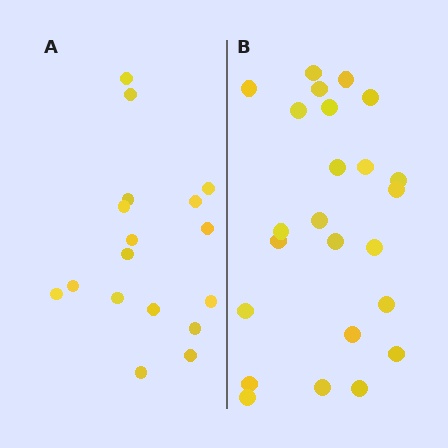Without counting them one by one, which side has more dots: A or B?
Region B (the right region) has more dots.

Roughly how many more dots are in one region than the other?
Region B has roughly 8 or so more dots than region A.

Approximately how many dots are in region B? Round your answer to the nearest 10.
About 20 dots. (The exact count is 24, which rounds to 20.)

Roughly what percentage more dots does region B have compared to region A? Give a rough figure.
About 40% more.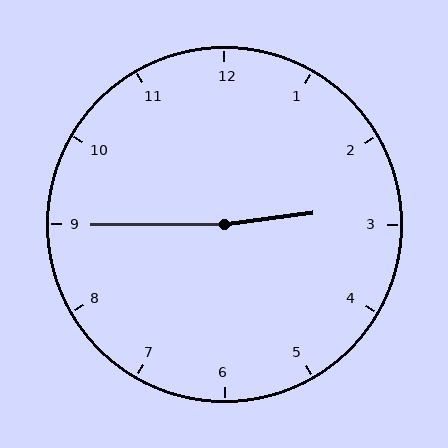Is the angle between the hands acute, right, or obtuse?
It is obtuse.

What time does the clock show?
2:45.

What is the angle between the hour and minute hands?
Approximately 172 degrees.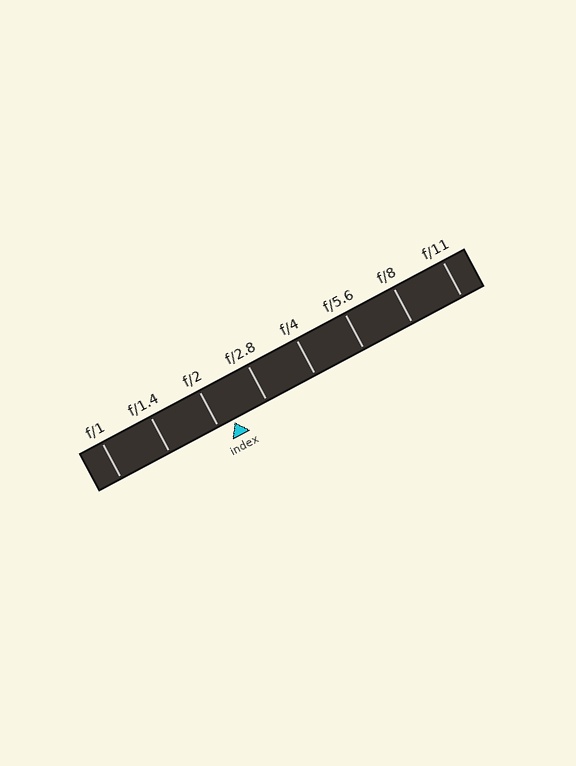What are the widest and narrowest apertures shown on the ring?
The widest aperture shown is f/1 and the narrowest is f/11.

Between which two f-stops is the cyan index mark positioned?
The index mark is between f/2 and f/2.8.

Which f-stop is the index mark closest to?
The index mark is closest to f/2.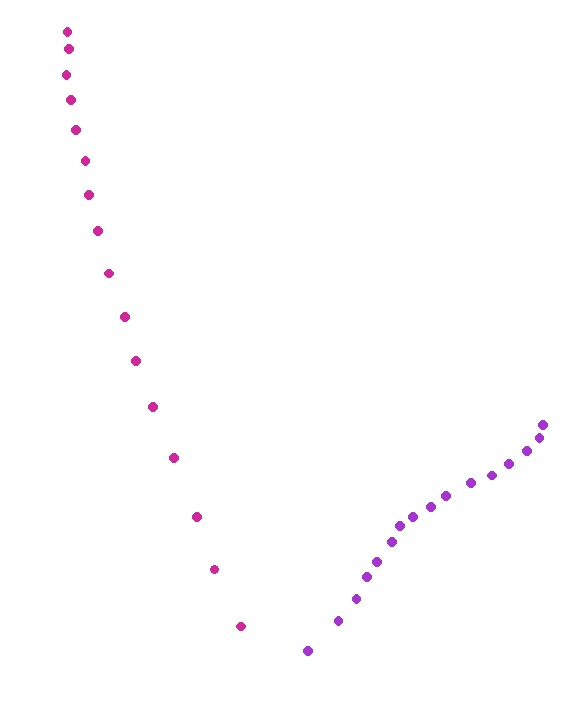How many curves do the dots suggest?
There are 2 distinct paths.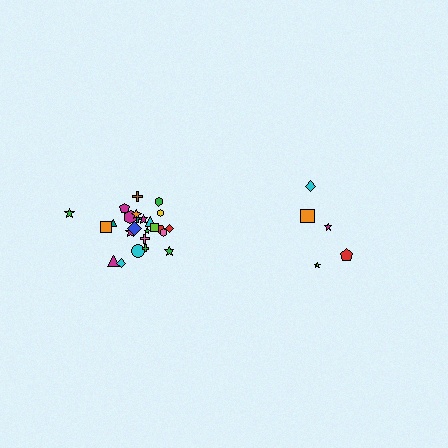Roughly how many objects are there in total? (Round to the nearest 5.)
Roughly 30 objects in total.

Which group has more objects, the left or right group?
The left group.